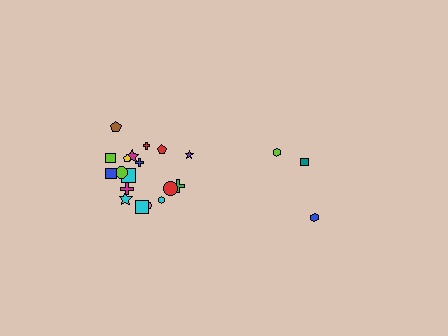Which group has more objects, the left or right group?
The left group.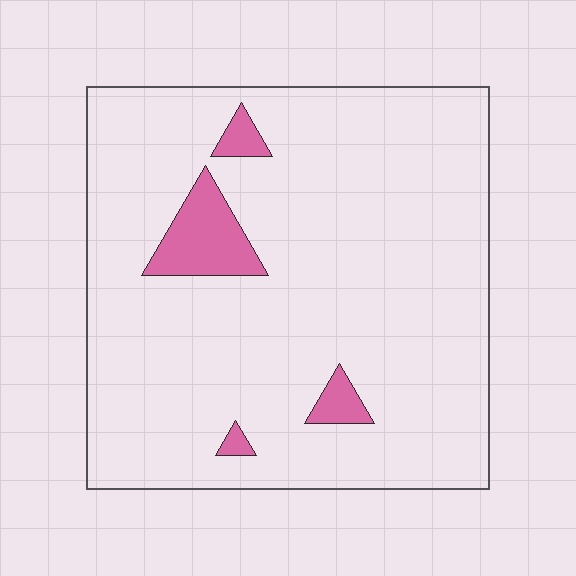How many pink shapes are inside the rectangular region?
4.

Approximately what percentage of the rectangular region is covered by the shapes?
Approximately 5%.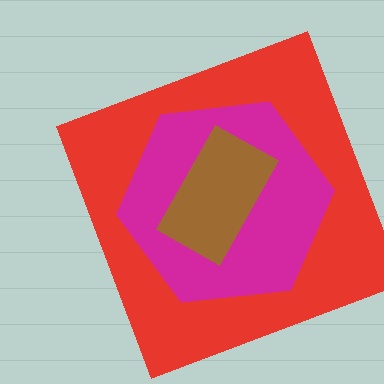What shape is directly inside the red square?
The magenta hexagon.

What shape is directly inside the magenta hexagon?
The brown rectangle.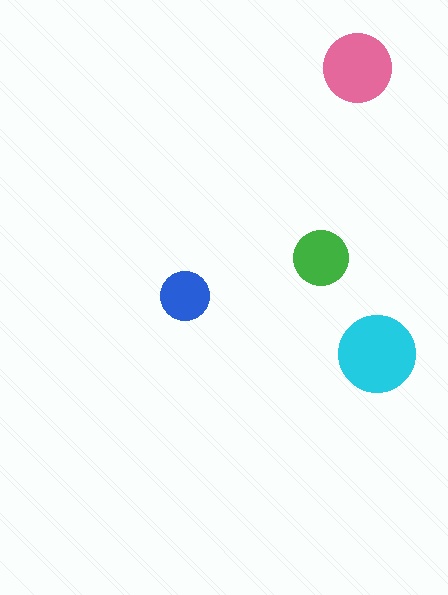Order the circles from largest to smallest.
the cyan one, the pink one, the green one, the blue one.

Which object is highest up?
The pink circle is topmost.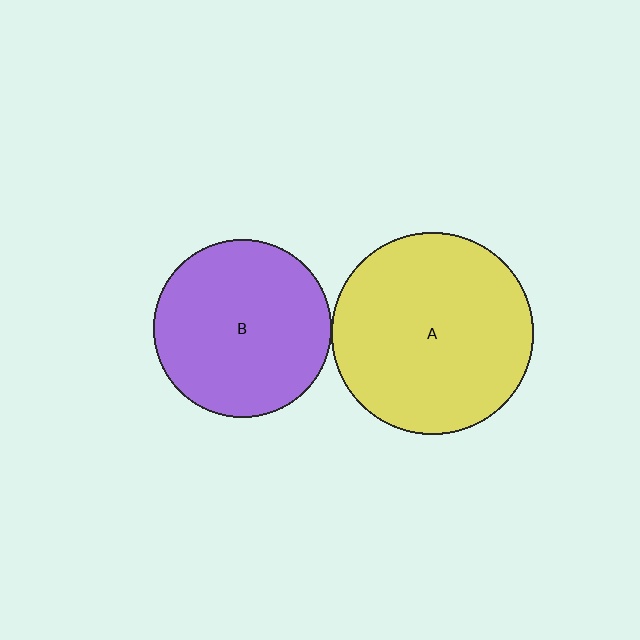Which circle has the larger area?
Circle A (yellow).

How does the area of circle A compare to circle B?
Approximately 1.3 times.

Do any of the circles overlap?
No, none of the circles overlap.